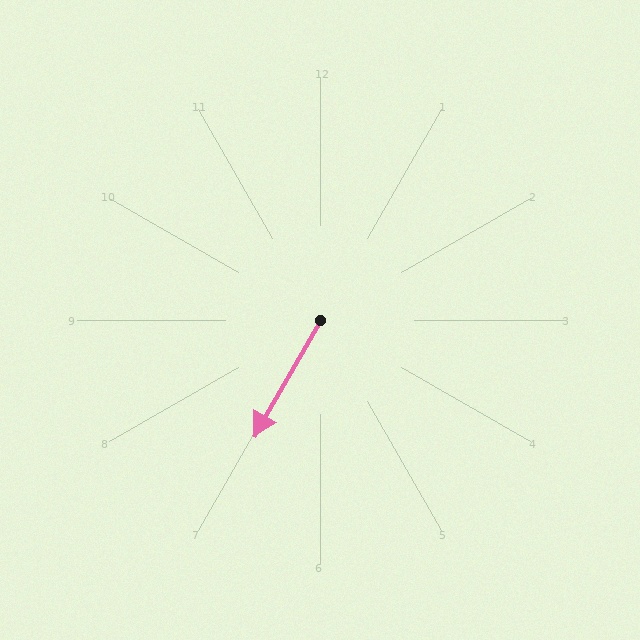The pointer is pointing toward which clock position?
Roughly 7 o'clock.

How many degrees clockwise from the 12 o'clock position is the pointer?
Approximately 210 degrees.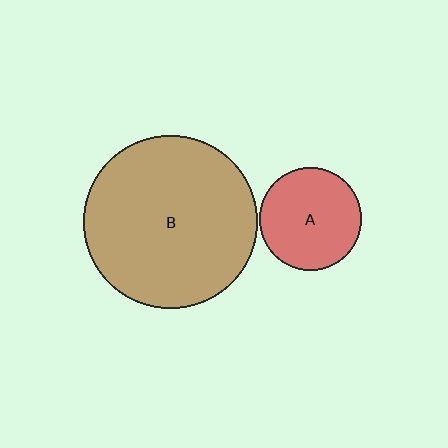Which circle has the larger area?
Circle B (brown).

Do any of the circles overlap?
No, none of the circles overlap.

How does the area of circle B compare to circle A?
Approximately 2.9 times.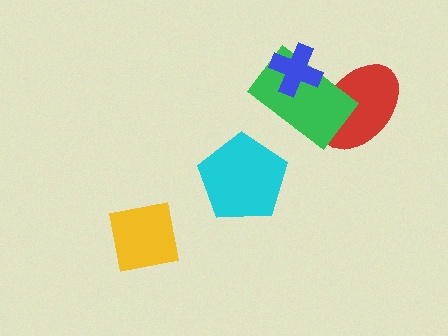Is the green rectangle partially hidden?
Yes, it is partially covered by another shape.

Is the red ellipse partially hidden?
Yes, it is partially covered by another shape.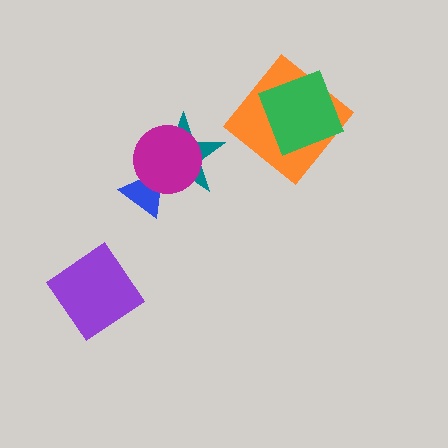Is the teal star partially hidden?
Yes, it is partially covered by another shape.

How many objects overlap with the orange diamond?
1 object overlaps with the orange diamond.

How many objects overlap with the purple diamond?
0 objects overlap with the purple diamond.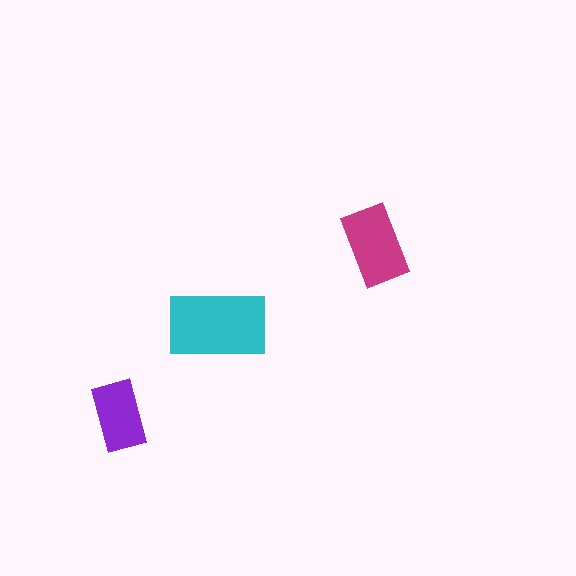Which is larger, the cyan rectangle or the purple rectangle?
The cyan one.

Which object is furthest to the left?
The purple rectangle is leftmost.